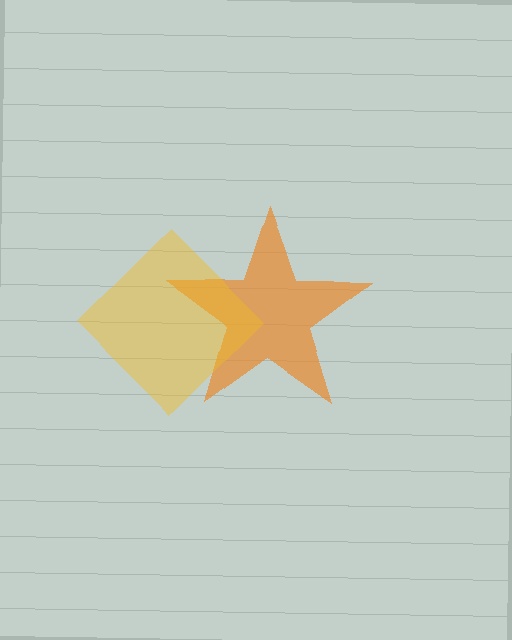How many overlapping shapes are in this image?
There are 2 overlapping shapes in the image.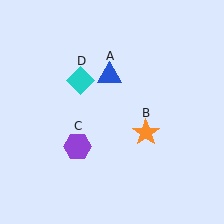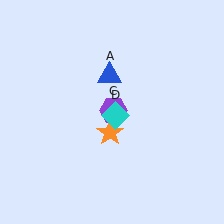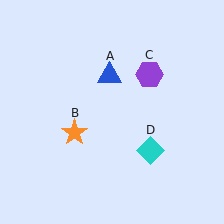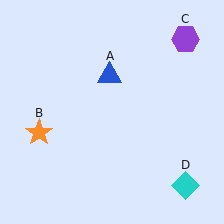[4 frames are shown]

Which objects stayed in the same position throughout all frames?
Blue triangle (object A) remained stationary.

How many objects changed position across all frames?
3 objects changed position: orange star (object B), purple hexagon (object C), cyan diamond (object D).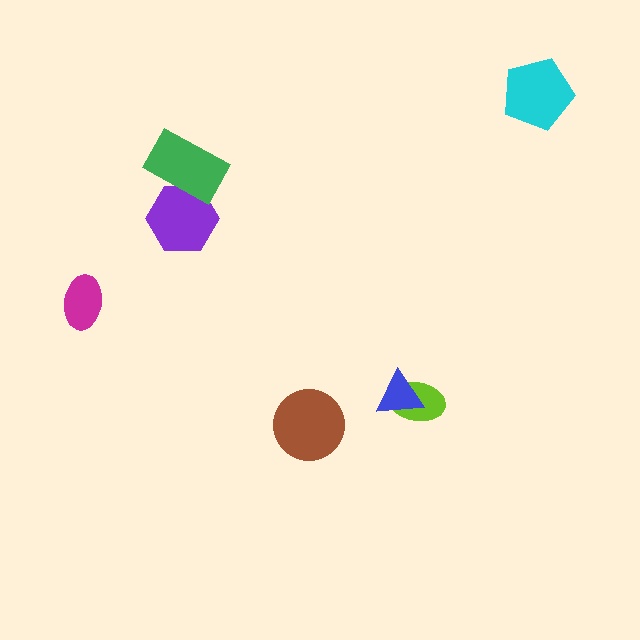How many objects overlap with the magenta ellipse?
0 objects overlap with the magenta ellipse.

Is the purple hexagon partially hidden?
Yes, it is partially covered by another shape.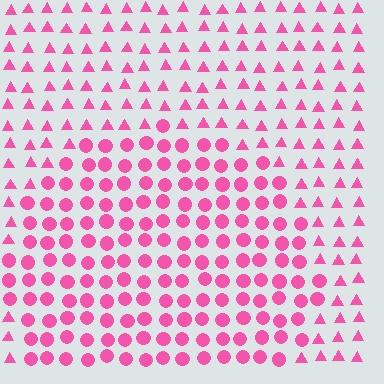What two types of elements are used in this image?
The image uses circles inside the circle region and triangles outside it.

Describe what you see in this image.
The image is filled with small pink elements arranged in a uniform grid. A circle-shaped region contains circles, while the surrounding area contains triangles. The boundary is defined purely by the change in element shape.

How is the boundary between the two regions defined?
The boundary is defined by a change in element shape: circles inside vs. triangles outside. All elements share the same color and spacing.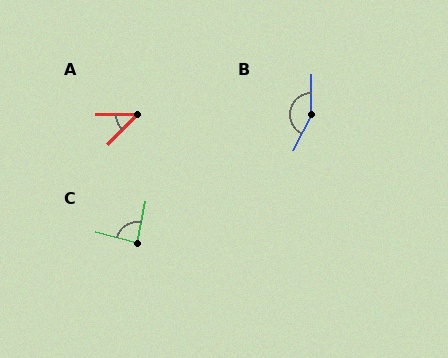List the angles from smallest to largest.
A (46°), C (87°), B (153°).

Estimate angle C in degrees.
Approximately 87 degrees.